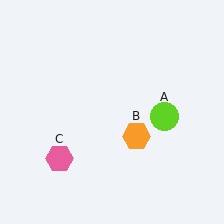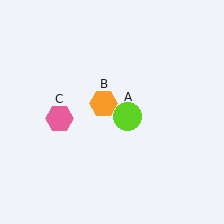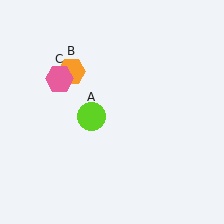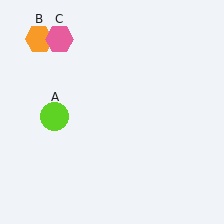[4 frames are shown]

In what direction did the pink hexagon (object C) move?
The pink hexagon (object C) moved up.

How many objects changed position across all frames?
3 objects changed position: lime circle (object A), orange hexagon (object B), pink hexagon (object C).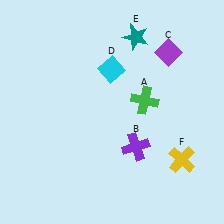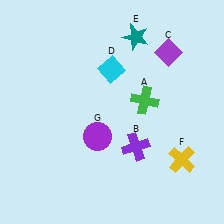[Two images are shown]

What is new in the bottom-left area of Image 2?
A purple circle (G) was added in the bottom-left area of Image 2.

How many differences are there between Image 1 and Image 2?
There is 1 difference between the two images.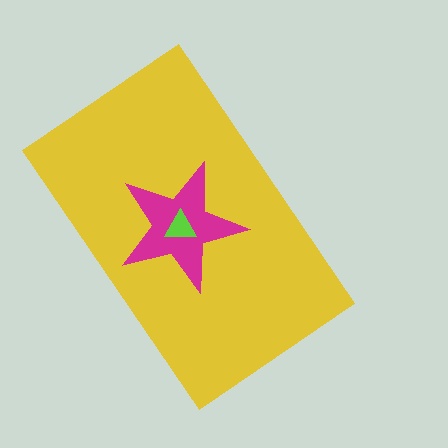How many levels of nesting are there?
3.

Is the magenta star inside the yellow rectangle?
Yes.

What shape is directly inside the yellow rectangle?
The magenta star.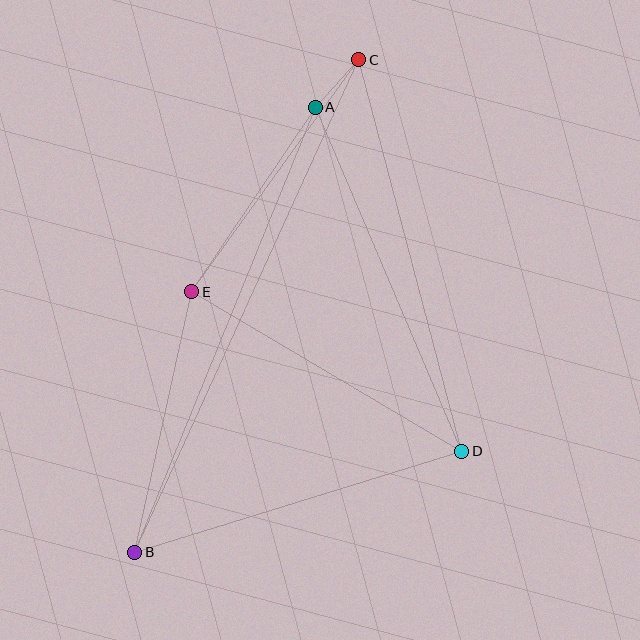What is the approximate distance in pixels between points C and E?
The distance between C and E is approximately 286 pixels.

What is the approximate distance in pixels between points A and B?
The distance between A and B is approximately 481 pixels.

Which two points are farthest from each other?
Points B and C are farthest from each other.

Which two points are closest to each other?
Points A and C are closest to each other.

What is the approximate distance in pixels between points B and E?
The distance between B and E is approximately 267 pixels.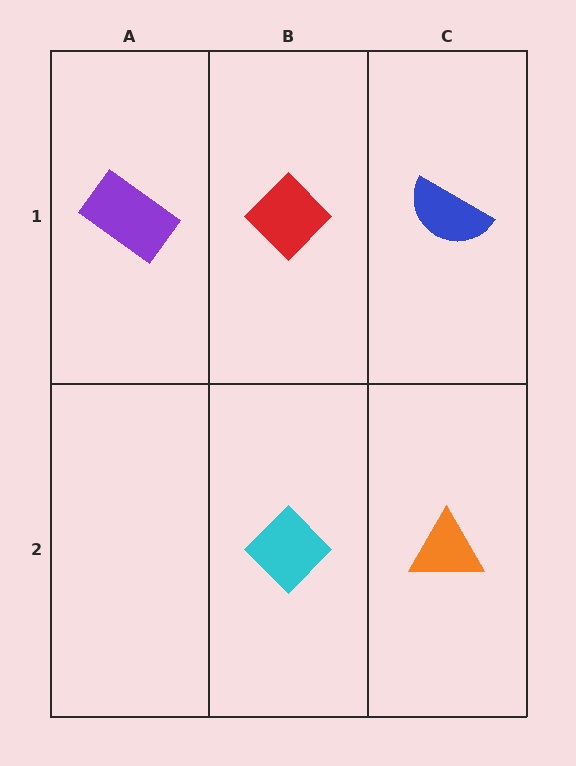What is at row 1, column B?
A red diamond.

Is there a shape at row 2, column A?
No, that cell is empty.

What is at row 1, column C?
A blue semicircle.